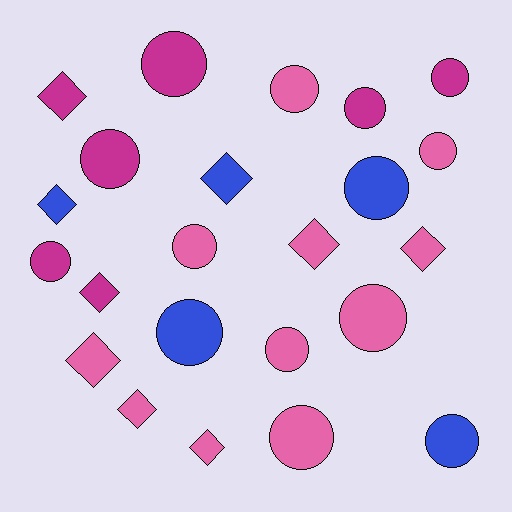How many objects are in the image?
There are 23 objects.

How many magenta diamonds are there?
There are 2 magenta diamonds.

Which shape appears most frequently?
Circle, with 14 objects.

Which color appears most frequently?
Pink, with 11 objects.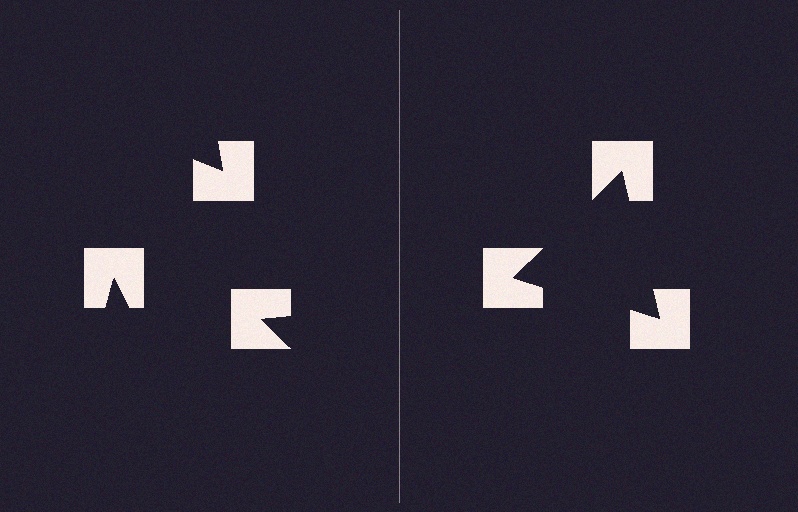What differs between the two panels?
The notched squares are positioned identically on both sides; only the wedge orientations differ. On the right they align to a triangle; on the left they are misaligned.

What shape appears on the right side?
An illusory triangle.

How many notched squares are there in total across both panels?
6 — 3 on each side.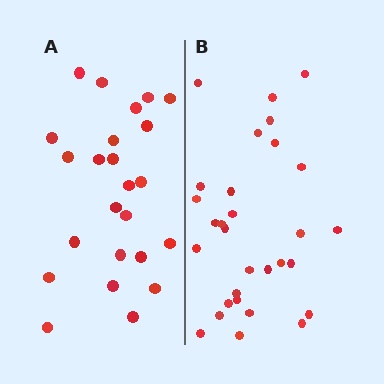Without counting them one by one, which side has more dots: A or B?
Region B (the right region) has more dots.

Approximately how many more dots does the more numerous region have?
Region B has about 6 more dots than region A.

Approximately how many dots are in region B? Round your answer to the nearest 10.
About 30 dots.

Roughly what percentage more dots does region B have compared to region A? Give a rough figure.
About 25% more.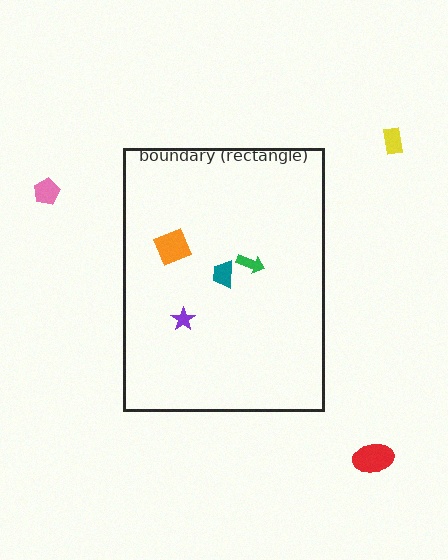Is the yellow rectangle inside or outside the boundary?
Outside.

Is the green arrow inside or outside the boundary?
Inside.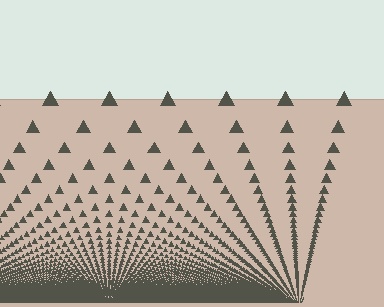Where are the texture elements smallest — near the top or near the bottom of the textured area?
Near the bottom.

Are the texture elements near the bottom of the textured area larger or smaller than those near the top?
Smaller. The gradient is inverted — elements near the bottom are smaller and denser.